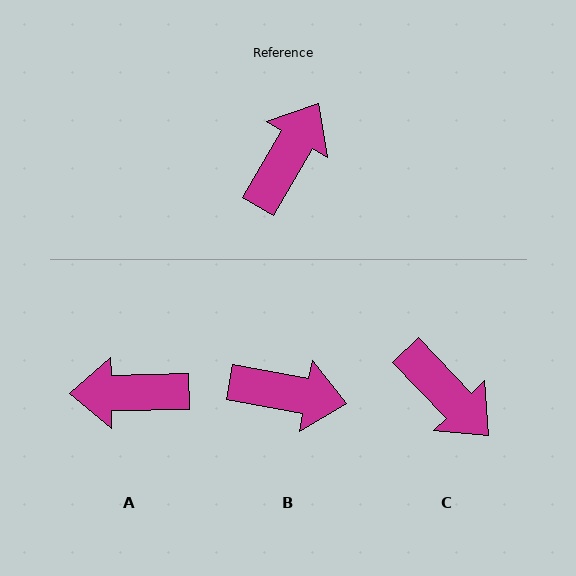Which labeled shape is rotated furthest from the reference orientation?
A, about 121 degrees away.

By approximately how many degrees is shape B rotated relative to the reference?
Approximately 70 degrees clockwise.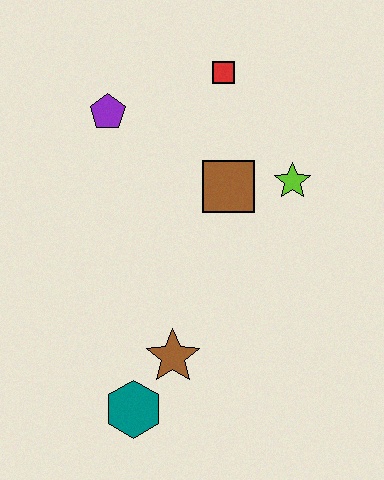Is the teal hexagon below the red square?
Yes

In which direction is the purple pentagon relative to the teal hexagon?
The purple pentagon is above the teal hexagon.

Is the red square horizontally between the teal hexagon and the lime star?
Yes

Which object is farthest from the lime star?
The teal hexagon is farthest from the lime star.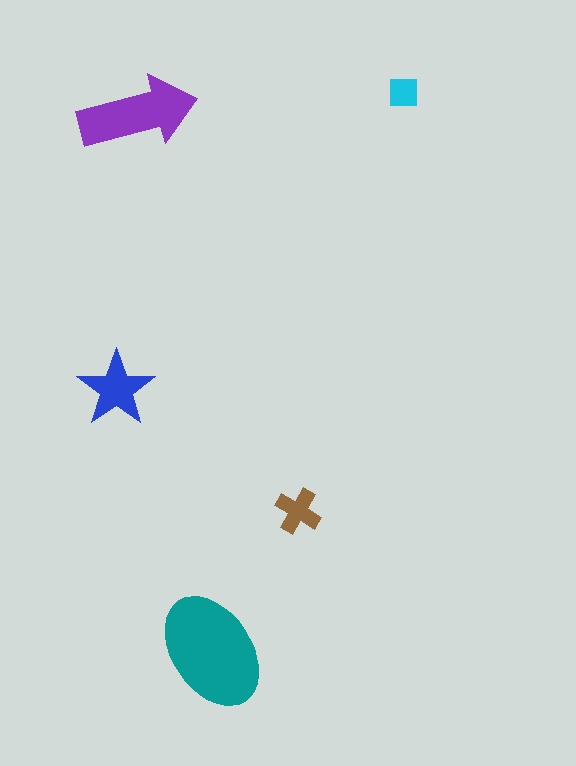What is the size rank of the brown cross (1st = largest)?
4th.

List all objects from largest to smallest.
The teal ellipse, the purple arrow, the blue star, the brown cross, the cyan square.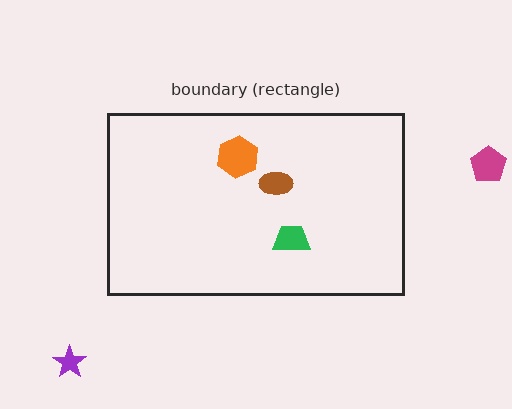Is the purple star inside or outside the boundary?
Outside.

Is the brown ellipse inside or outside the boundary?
Inside.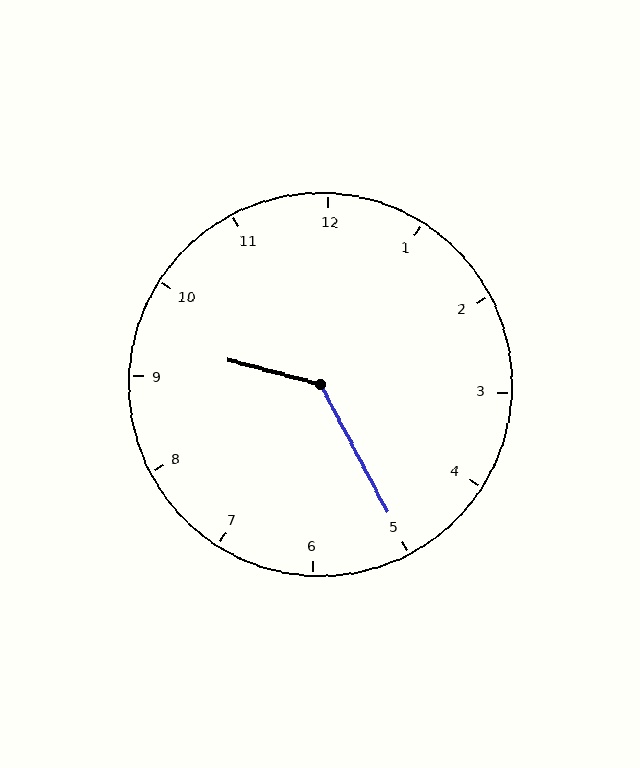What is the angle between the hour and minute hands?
Approximately 132 degrees.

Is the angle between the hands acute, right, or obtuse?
It is obtuse.